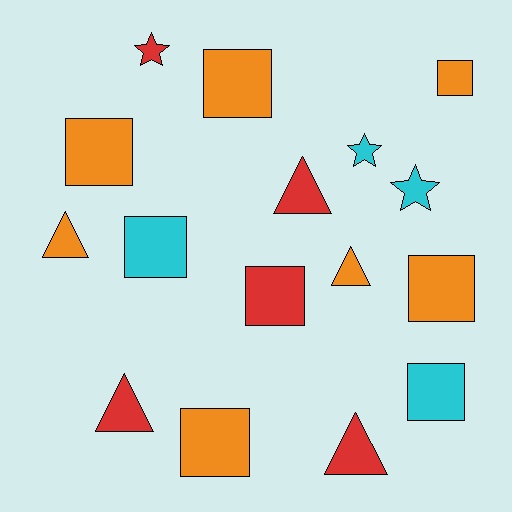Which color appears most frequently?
Orange, with 7 objects.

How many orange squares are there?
There are 5 orange squares.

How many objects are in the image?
There are 16 objects.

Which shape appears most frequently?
Square, with 8 objects.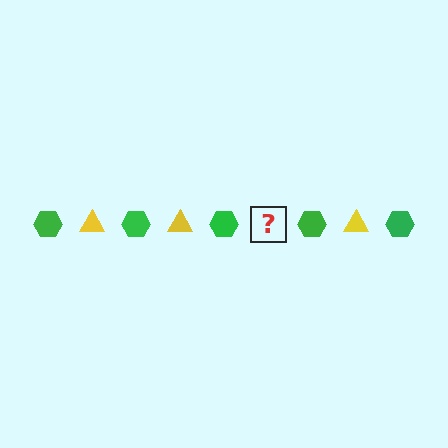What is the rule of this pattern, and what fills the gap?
The rule is that the pattern alternates between green hexagon and yellow triangle. The gap should be filled with a yellow triangle.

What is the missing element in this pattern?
The missing element is a yellow triangle.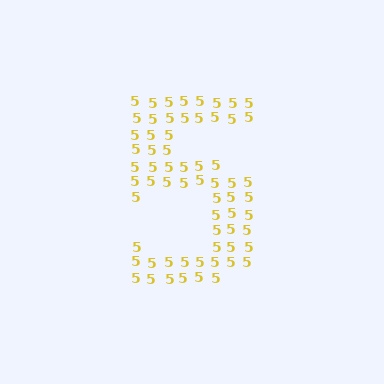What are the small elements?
The small elements are digit 5's.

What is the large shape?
The large shape is the digit 5.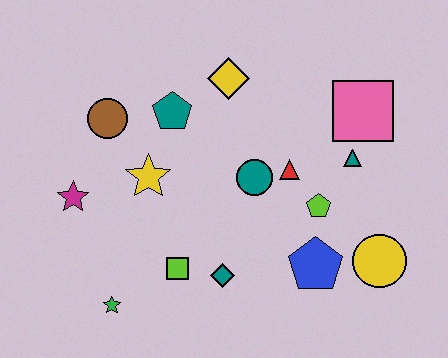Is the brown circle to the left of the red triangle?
Yes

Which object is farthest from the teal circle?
The green star is farthest from the teal circle.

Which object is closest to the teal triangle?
The pink square is closest to the teal triangle.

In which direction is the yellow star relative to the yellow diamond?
The yellow star is below the yellow diamond.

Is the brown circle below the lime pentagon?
No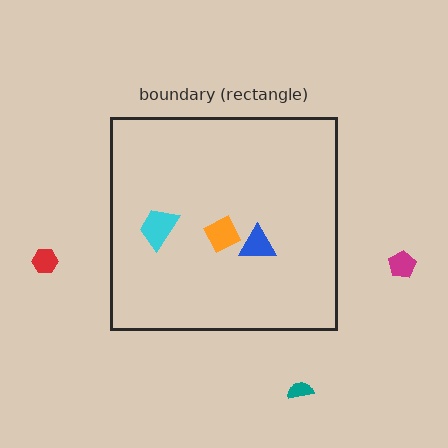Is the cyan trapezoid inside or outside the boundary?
Inside.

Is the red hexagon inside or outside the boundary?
Outside.